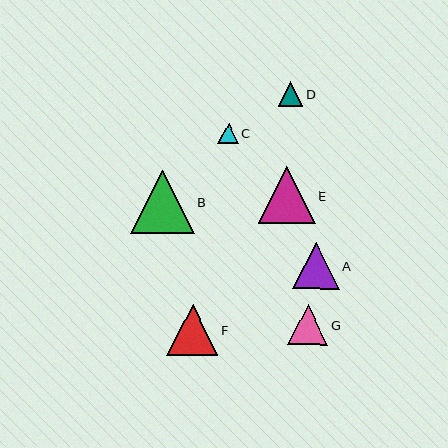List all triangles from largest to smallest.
From largest to smallest: B, E, F, A, G, D, C.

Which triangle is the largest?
Triangle B is the largest with a size of approximately 64 pixels.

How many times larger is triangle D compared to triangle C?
Triangle D is approximately 1.2 times the size of triangle C.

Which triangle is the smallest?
Triangle C is the smallest with a size of approximately 20 pixels.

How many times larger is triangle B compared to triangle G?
Triangle B is approximately 1.6 times the size of triangle G.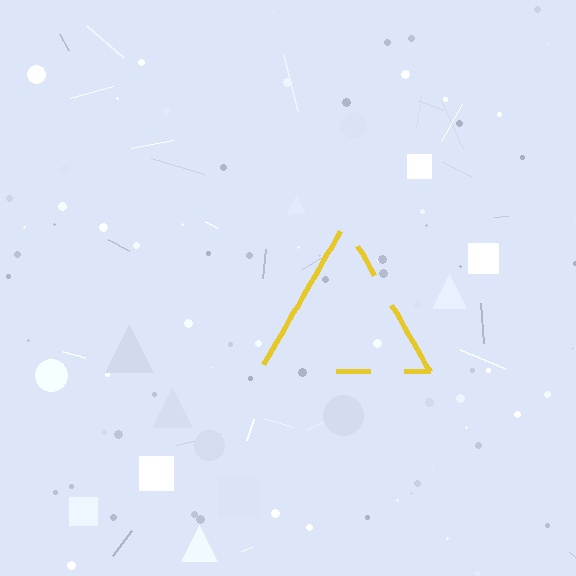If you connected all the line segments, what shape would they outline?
They would outline a triangle.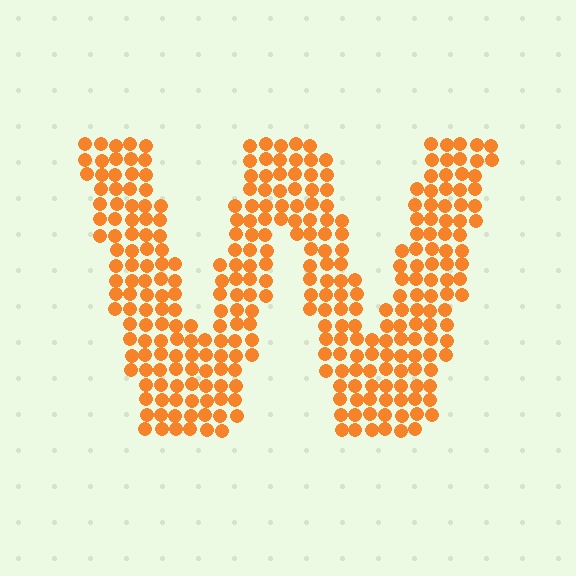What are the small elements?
The small elements are circles.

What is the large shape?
The large shape is the letter W.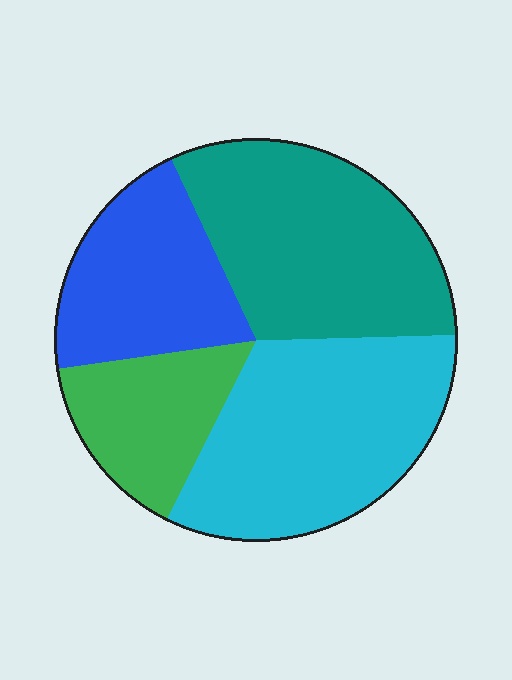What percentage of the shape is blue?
Blue covers about 20% of the shape.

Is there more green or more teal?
Teal.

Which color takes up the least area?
Green, at roughly 15%.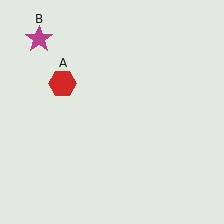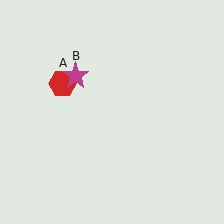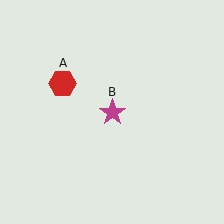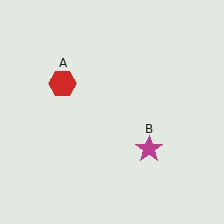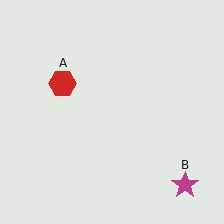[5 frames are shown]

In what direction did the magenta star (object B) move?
The magenta star (object B) moved down and to the right.